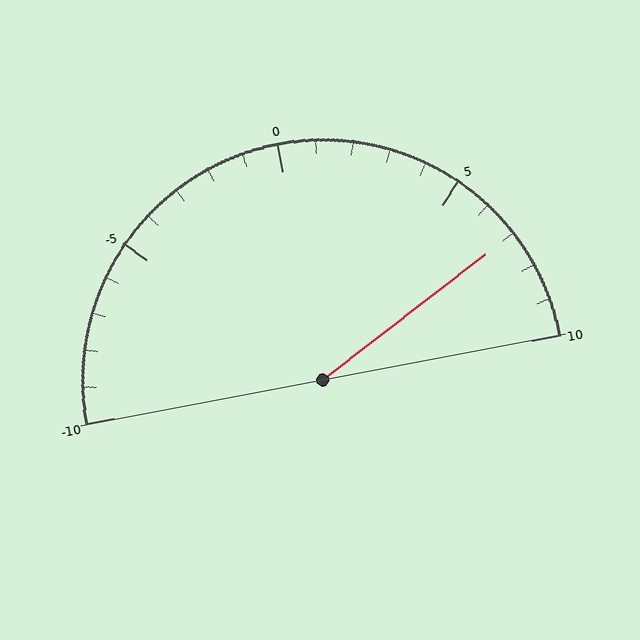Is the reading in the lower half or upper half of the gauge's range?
The reading is in the upper half of the range (-10 to 10).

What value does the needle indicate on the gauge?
The needle indicates approximately 7.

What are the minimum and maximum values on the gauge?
The gauge ranges from -10 to 10.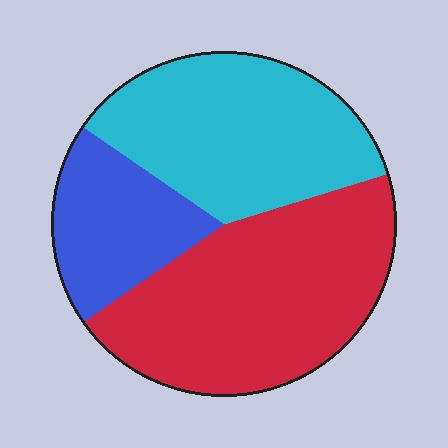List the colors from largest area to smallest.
From largest to smallest: red, cyan, blue.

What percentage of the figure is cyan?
Cyan covers 36% of the figure.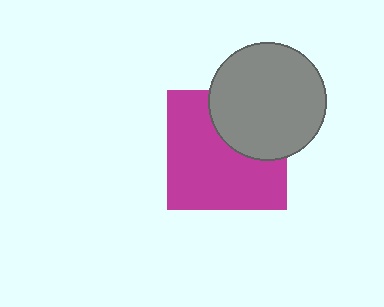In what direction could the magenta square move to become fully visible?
The magenta square could move toward the lower-left. That would shift it out from behind the gray circle entirely.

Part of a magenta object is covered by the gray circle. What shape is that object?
It is a square.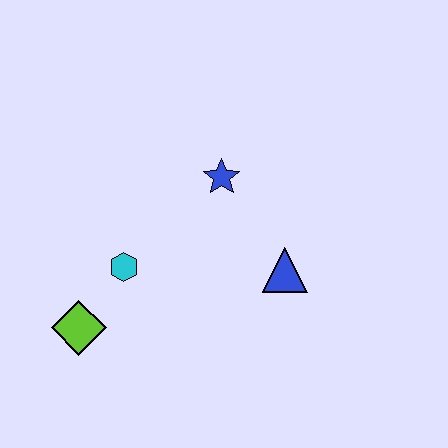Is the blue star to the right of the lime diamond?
Yes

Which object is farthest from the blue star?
The lime diamond is farthest from the blue star.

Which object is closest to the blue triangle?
The blue star is closest to the blue triangle.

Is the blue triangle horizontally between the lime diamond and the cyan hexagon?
No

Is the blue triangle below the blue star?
Yes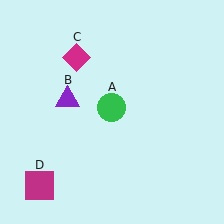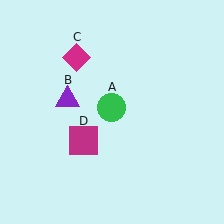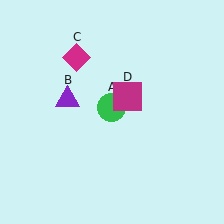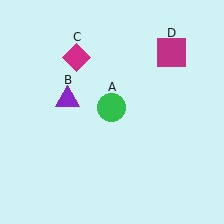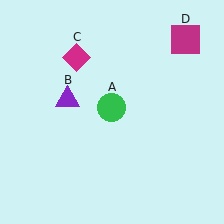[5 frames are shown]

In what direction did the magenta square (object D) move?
The magenta square (object D) moved up and to the right.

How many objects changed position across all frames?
1 object changed position: magenta square (object D).